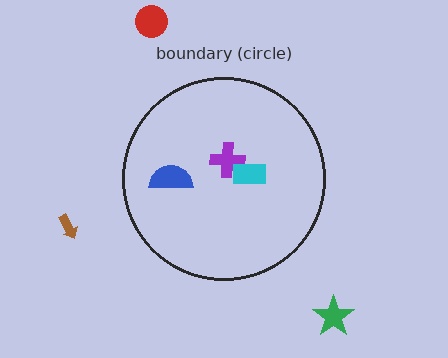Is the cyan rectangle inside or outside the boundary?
Inside.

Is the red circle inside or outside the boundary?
Outside.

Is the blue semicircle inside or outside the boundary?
Inside.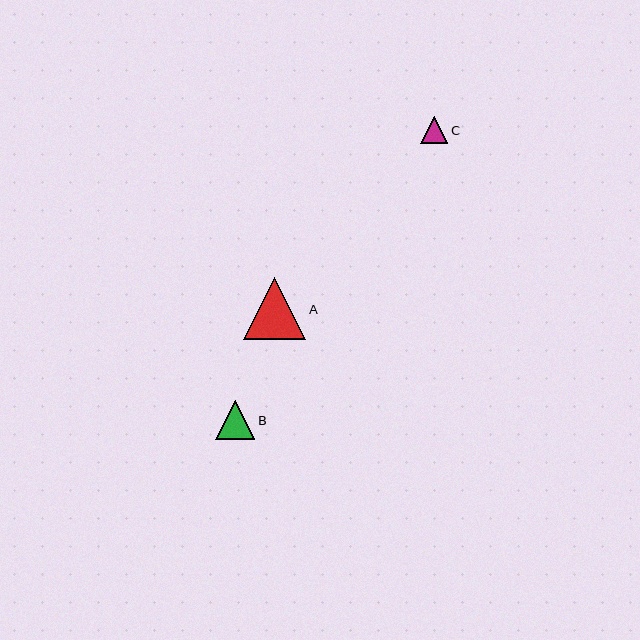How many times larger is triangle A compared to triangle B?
Triangle A is approximately 1.6 times the size of triangle B.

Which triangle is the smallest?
Triangle C is the smallest with a size of approximately 27 pixels.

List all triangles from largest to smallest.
From largest to smallest: A, B, C.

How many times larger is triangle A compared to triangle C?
Triangle A is approximately 2.3 times the size of triangle C.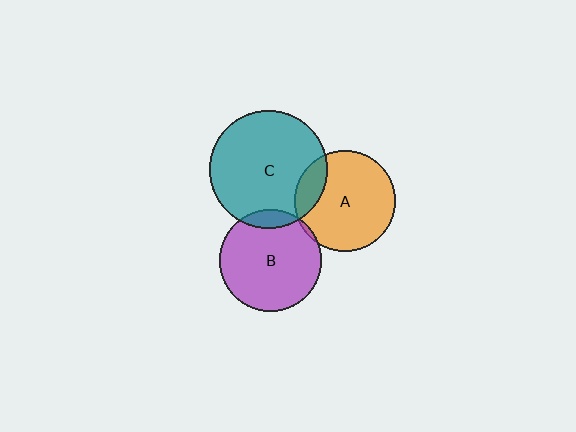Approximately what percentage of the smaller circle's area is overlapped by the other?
Approximately 15%.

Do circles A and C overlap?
Yes.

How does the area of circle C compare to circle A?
Approximately 1.3 times.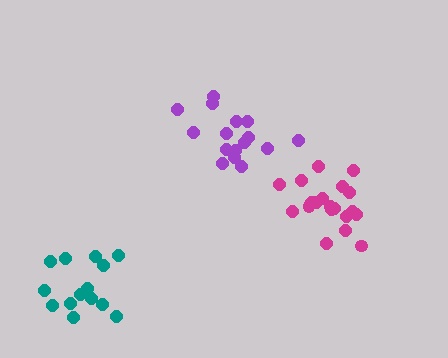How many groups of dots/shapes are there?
There are 3 groups.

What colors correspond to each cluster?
The clusters are colored: purple, teal, magenta.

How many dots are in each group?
Group 1: 16 dots, Group 2: 14 dots, Group 3: 20 dots (50 total).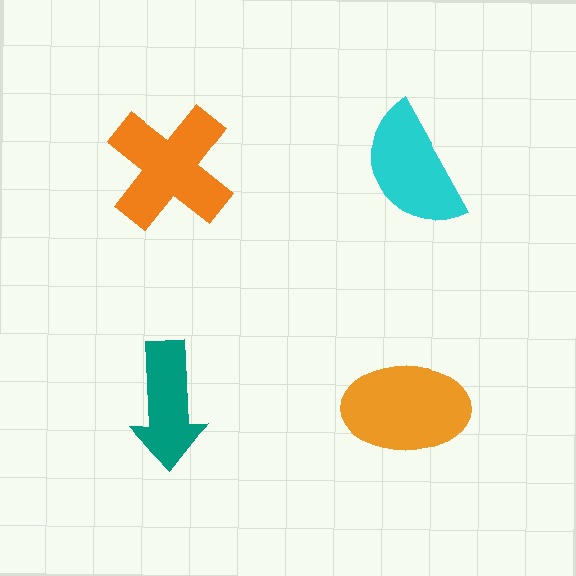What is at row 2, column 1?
A teal arrow.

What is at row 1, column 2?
A cyan semicircle.